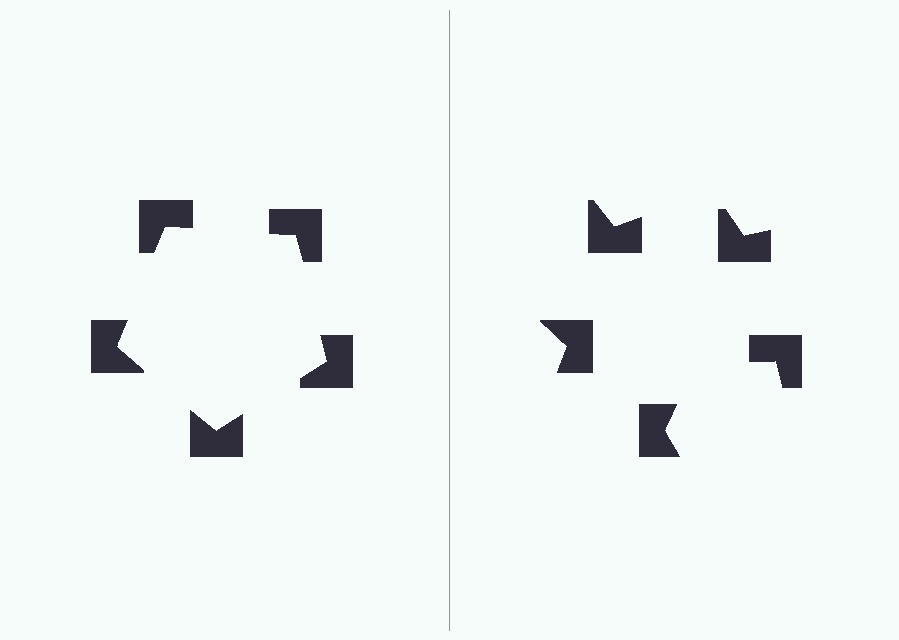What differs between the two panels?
The notched squares are positioned identically on both sides; only the wedge orientations differ. On the left they align to a pentagon; on the right they are misaligned.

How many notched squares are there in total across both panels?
10 — 5 on each side.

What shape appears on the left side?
An illusory pentagon.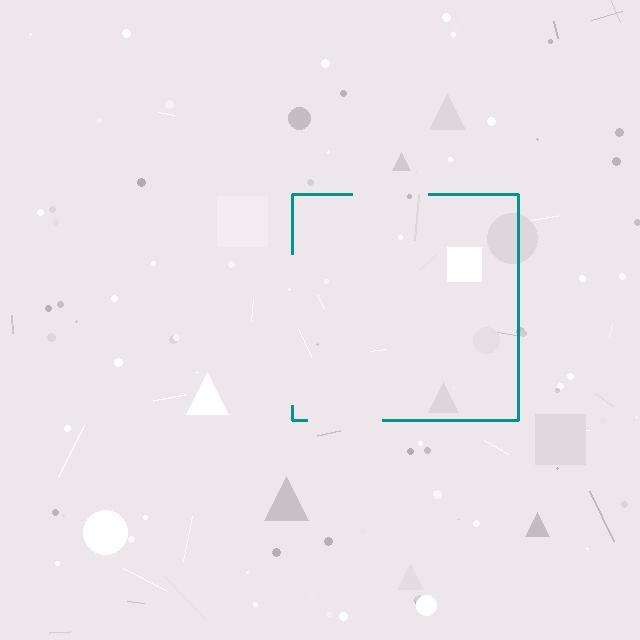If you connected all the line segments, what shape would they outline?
They would outline a square.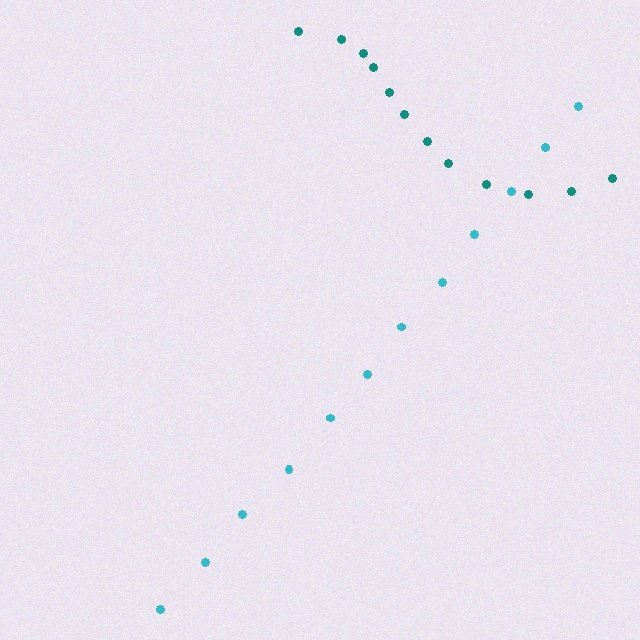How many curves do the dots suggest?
There are 2 distinct paths.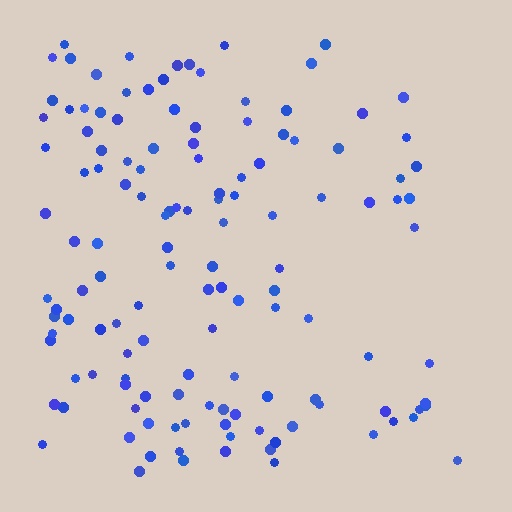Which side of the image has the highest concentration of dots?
The left.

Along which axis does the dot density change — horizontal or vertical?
Horizontal.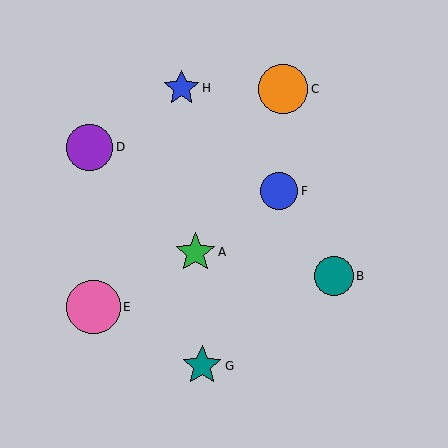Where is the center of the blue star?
The center of the blue star is at (181, 88).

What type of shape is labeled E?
Shape E is a pink circle.